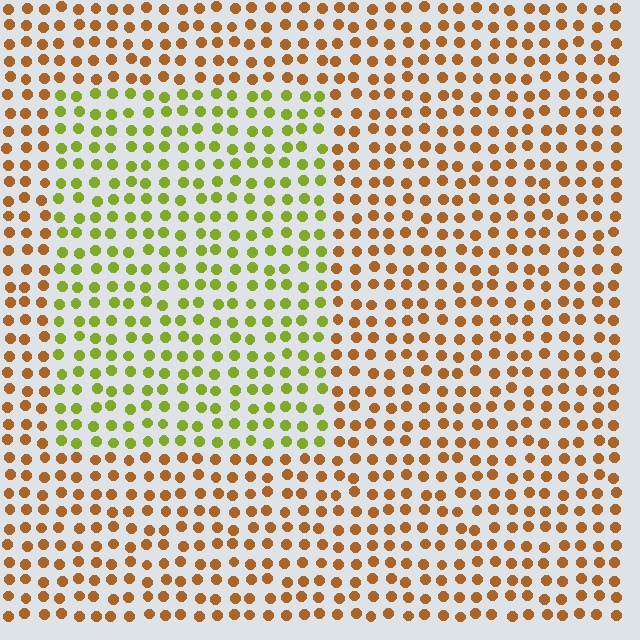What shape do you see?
I see a rectangle.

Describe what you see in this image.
The image is filled with small brown elements in a uniform arrangement. A rectangle-shaped region is visible where the elements are tinted to a slightly different hue, forming a subtle color boundary.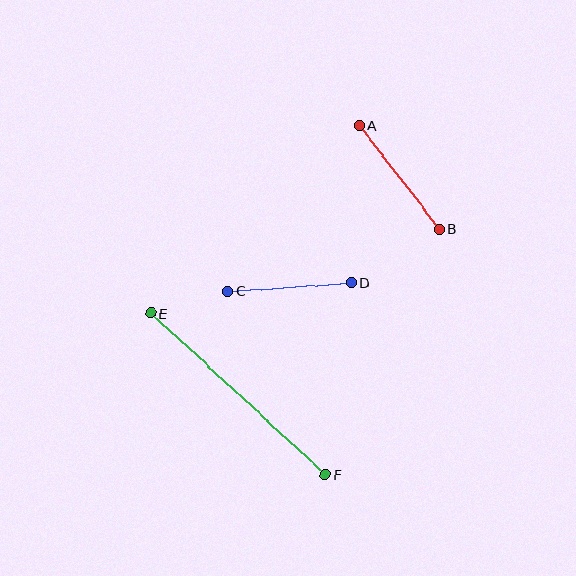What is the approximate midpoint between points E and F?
The midpoint is at approximately (238, 394) pixels.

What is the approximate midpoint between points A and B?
The midpoint is at approximately (399, 177) pixels.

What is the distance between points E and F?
The distance is approximately 238 pixels.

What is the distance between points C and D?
The distance is approximately 124 pixels.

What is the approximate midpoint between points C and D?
The midpoint is at approximately (289, 287) pixels.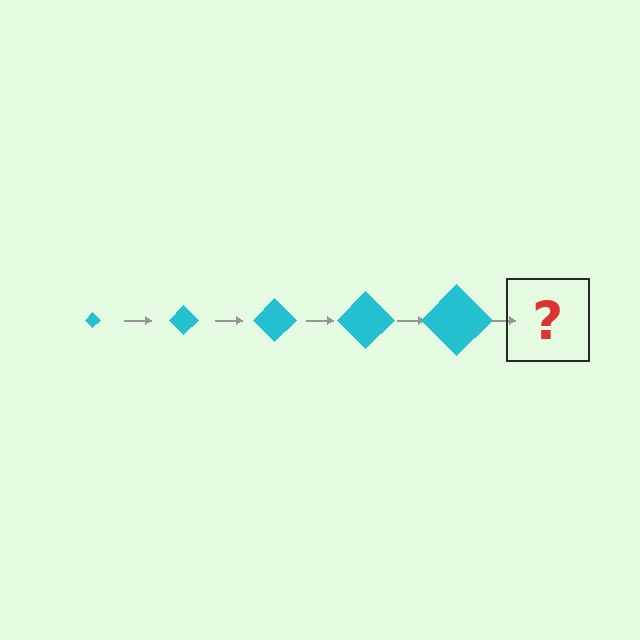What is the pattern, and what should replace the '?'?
The pattern is that the diamond gets progressively larger each step. The '?' should be a cyan diamond, larger than the previous one.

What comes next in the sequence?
The next element should be a cyan diamond, larger than the previous one.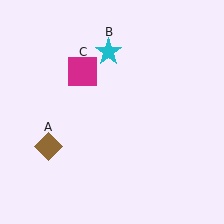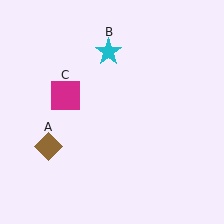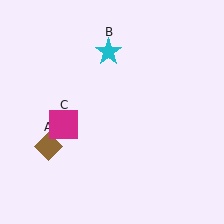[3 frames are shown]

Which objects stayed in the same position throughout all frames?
Brown diamond (object A) and cyan star (object B) remained stationary.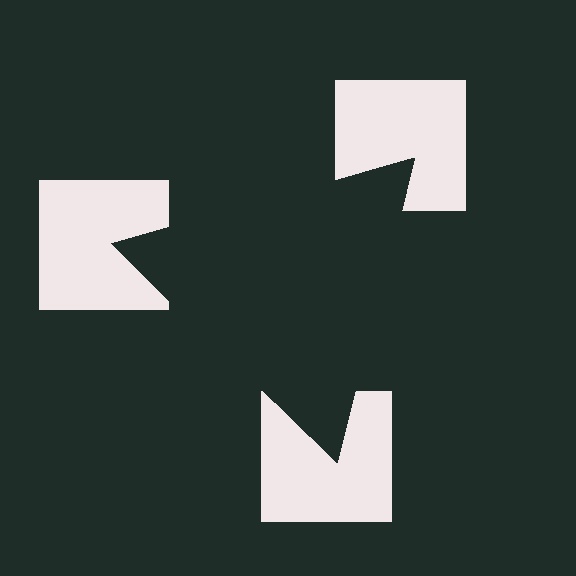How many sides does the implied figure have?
3 sides.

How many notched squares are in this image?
There are 3 — one at each vertex of the illusory triangle.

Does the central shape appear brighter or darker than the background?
It typically appears slightly darker than the background, even though no actual brightness change is drawn.